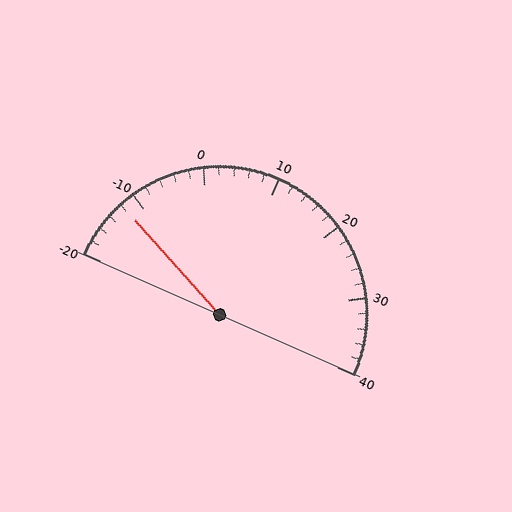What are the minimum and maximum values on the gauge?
The gauge ranges from -20 to 40.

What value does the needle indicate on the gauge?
The needle indicates approximately -12.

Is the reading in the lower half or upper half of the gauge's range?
The reading is in the lower half of the range (-20 to 40).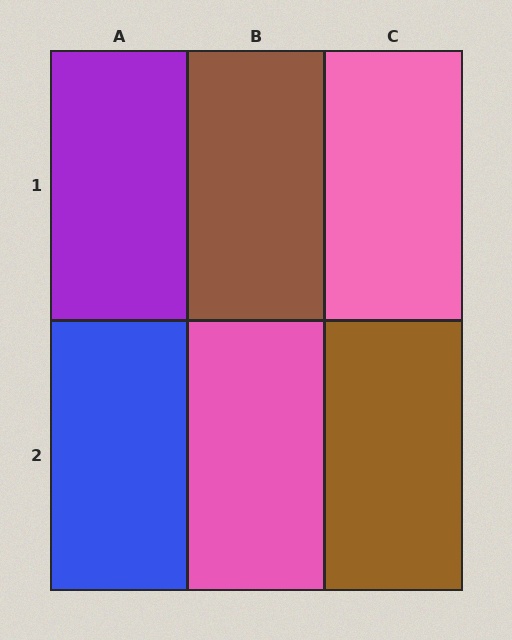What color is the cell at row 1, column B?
Brown.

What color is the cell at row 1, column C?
Pink.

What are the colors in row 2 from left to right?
Blue, pink, brown.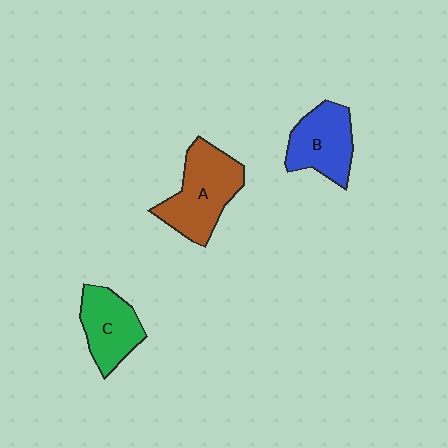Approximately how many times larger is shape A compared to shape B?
Approximately 1.3 times.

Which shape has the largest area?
Shape A (brown).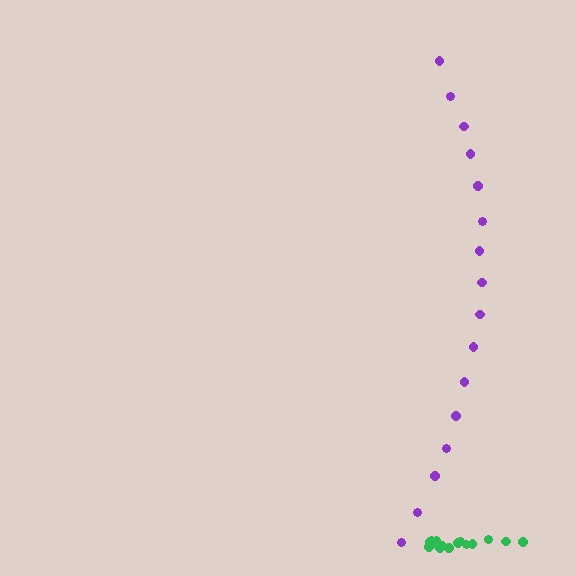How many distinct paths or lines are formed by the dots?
There are 2 distinct paths.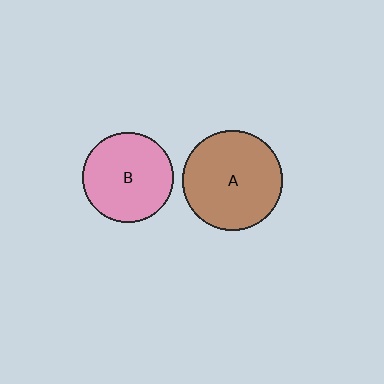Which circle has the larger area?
Circle A (brown).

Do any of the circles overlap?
No, none of the circles overlap.